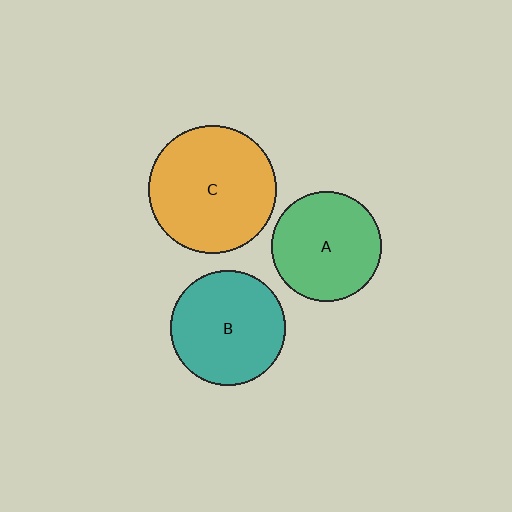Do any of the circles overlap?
No, none of the circles overlap.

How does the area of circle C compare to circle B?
Approximately 1.2 times.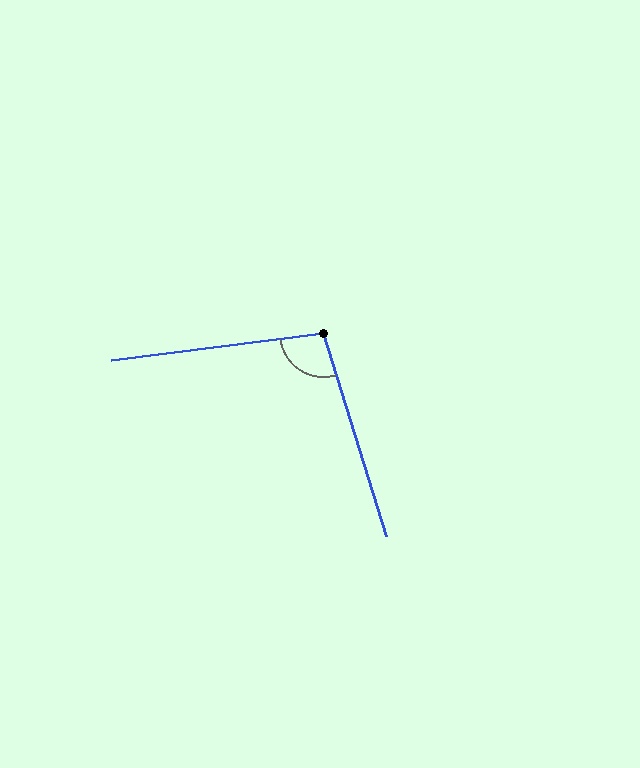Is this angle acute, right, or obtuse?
It is obtuse.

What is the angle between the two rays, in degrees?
Approximately 100 degrees.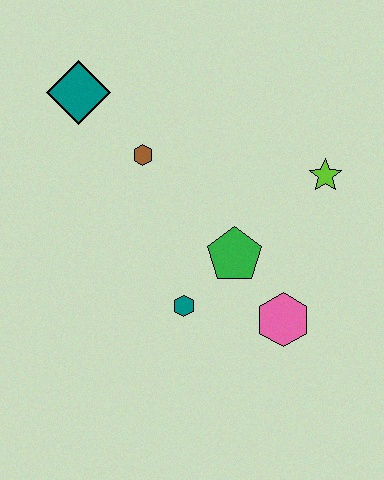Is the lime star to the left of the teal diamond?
No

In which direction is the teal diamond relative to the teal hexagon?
The teal diamond is above the teal hexagon.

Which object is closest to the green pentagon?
The teal hexagon is closest to the green pentagon.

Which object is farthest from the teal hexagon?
The teal diamond is farthest from the teal hexagon.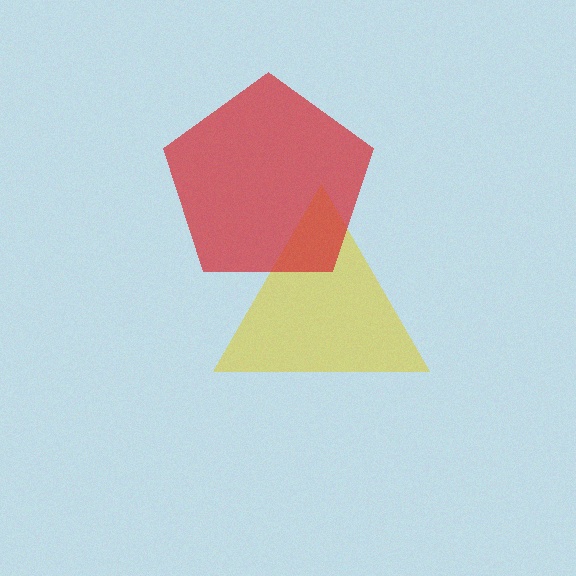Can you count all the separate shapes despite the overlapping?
Yes, there are 2 separate shapes.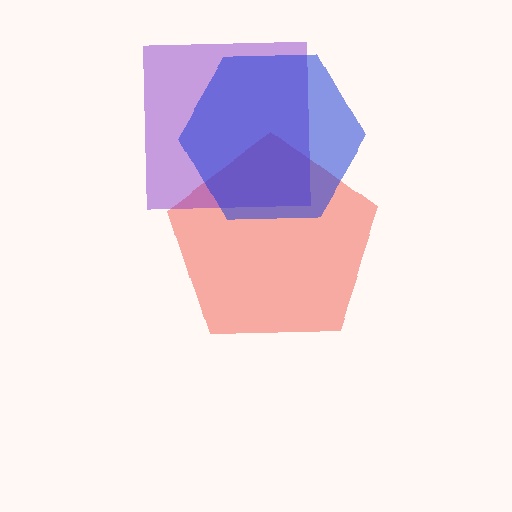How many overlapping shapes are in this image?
There are 3 overlapping shapes in the image.